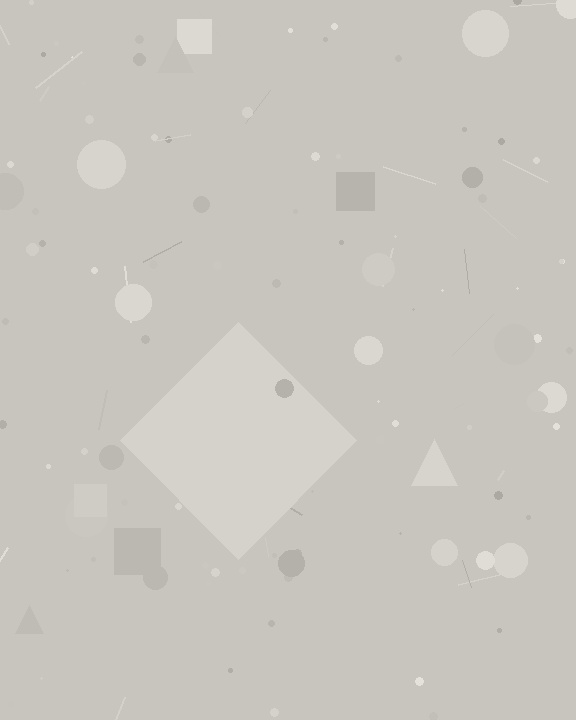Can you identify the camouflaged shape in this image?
The camouflaged shape is a diamond.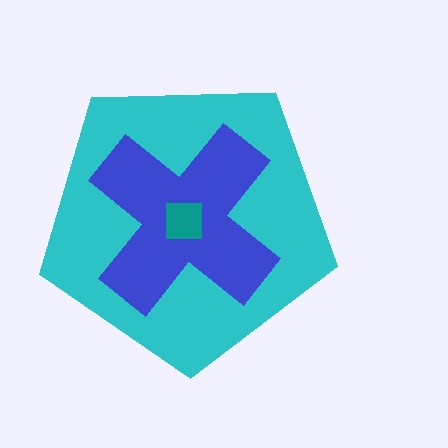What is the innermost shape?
The teal square.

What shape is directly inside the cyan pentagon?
The blue cross.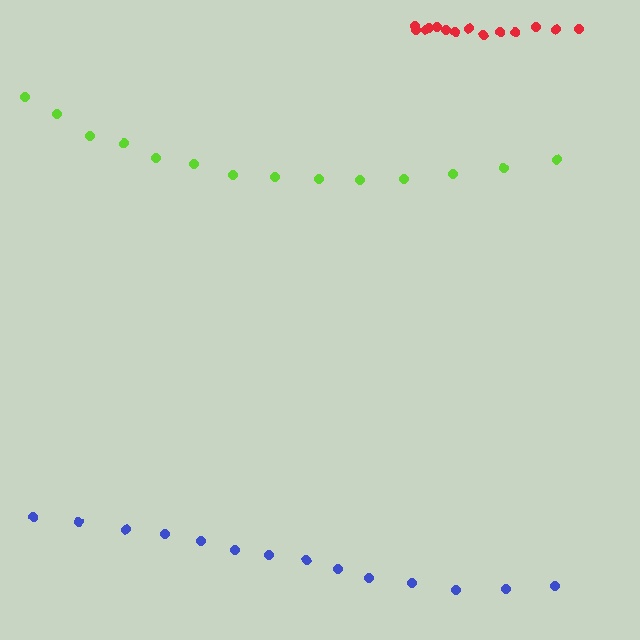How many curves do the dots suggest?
There are 3 distinct paths.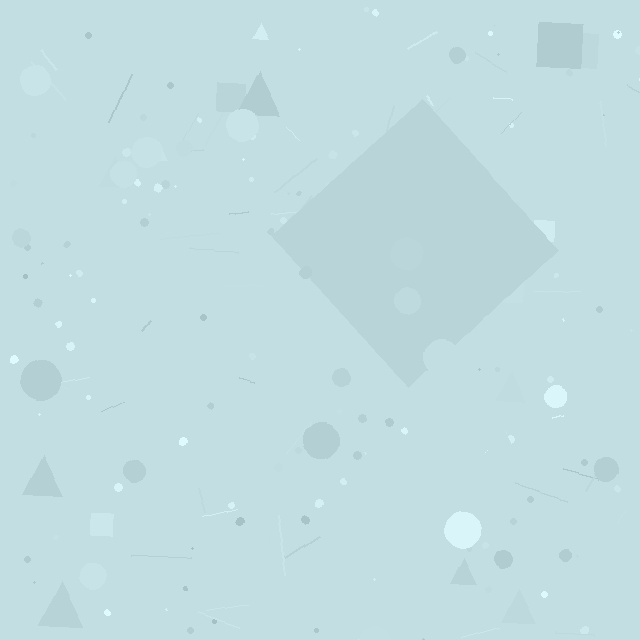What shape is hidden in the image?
A diamond is hidden in the image.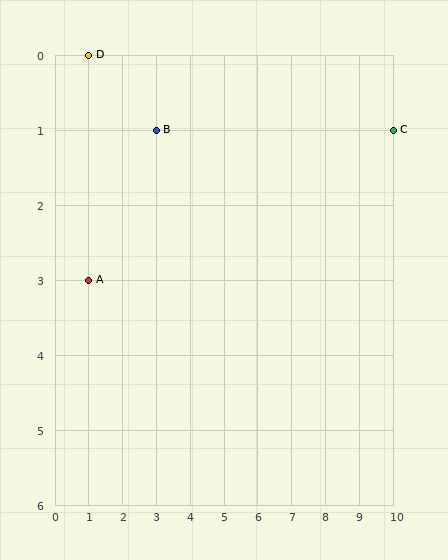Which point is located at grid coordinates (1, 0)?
Point D is at (1, 0).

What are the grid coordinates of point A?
Point A is at grid coordinates (1, 3).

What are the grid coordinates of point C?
Point C is at grid coordinates (10, 1).